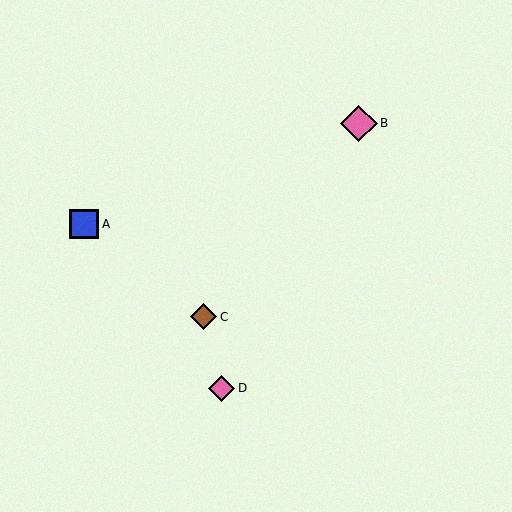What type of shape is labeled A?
Shape A is a blue square.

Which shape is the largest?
The pink diamond (labeled B) is the largest.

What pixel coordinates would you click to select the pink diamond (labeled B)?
Click at (359, 123) to select the pink diamond B.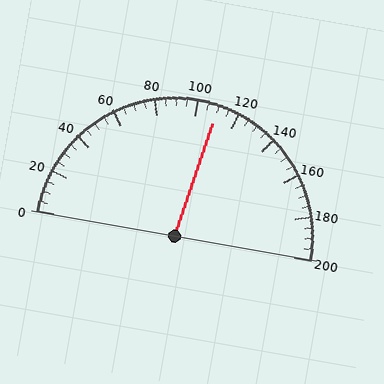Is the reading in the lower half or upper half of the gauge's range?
The reading is in the upper half of the range (0 to 200).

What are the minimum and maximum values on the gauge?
The gauge ranges from 0 to 200.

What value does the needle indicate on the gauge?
The needle indicates approximately 110.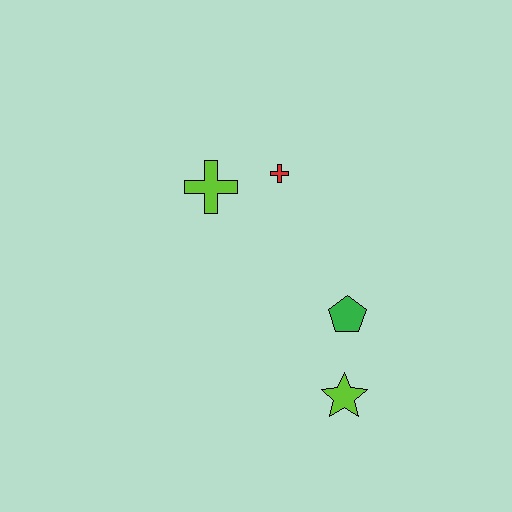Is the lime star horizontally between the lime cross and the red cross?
No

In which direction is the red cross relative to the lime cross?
The red cross is to the right of the lime cross.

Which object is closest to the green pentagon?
The lime star is closest to the green pentagon.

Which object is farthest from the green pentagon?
The lime cross is farthest from the green pentagon.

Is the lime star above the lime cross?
No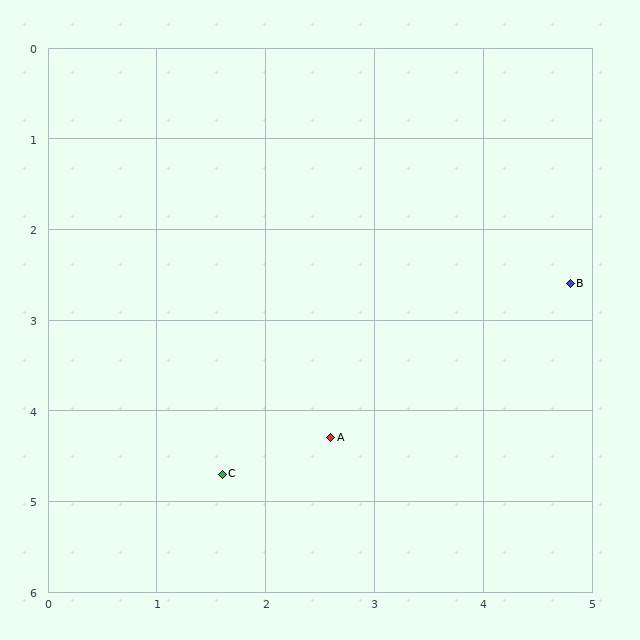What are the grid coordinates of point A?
Point A is at approximately (2.6, 4.3).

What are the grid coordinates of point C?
Point C is at approximately (1.6, 4.7).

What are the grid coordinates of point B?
Point B is at approximately (4.8, 2.6).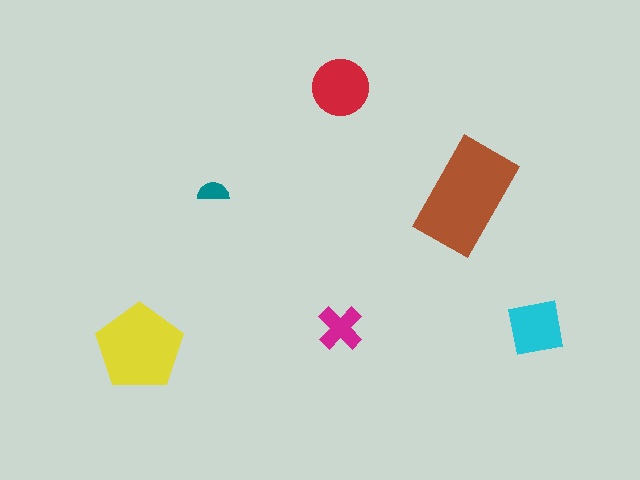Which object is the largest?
The brown rectangle.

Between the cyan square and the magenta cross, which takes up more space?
The cyan square.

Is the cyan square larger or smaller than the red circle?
Smaller.